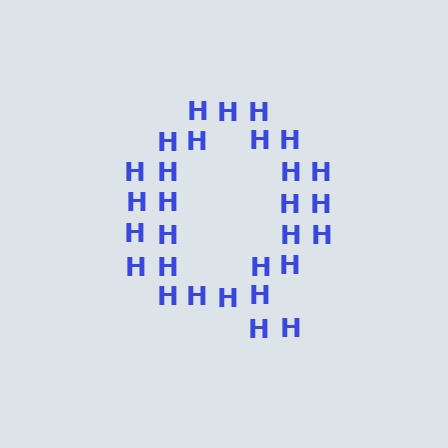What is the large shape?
The large shape is the letter Q.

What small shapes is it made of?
It is made of small letter H's.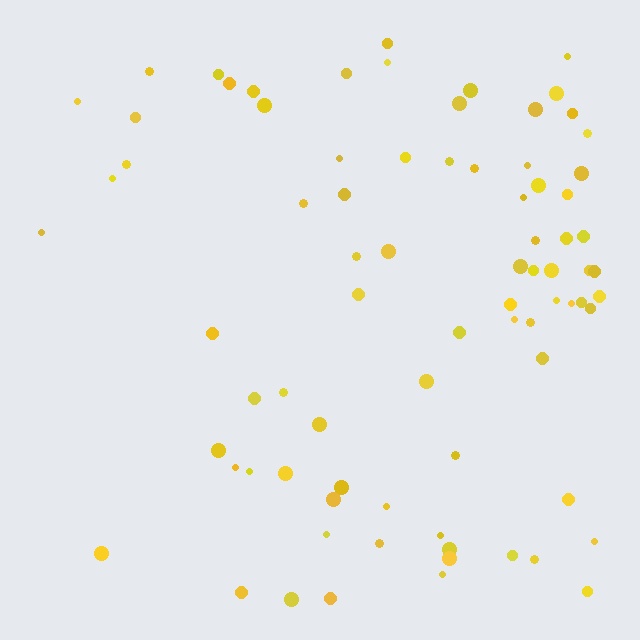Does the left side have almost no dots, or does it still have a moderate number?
Still a moderate number, just noticeably fewer than the right.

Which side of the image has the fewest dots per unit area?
The left.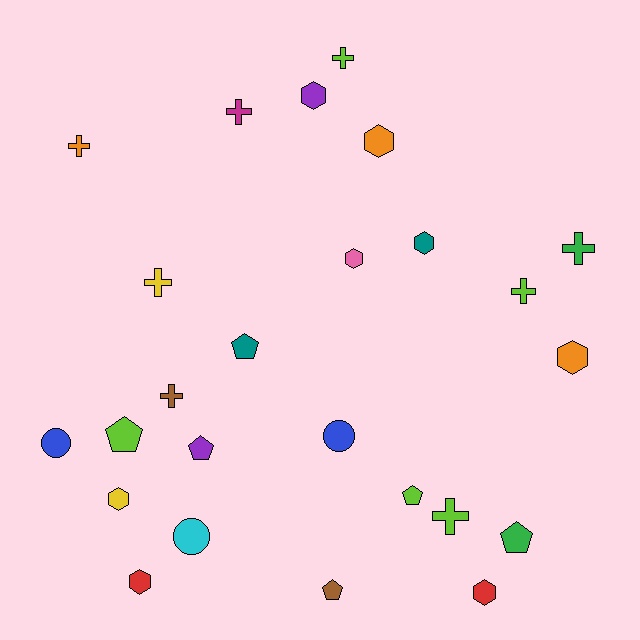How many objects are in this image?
There are 25 objects.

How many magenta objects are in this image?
There is 1 magenta object.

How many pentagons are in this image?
There are 6 pentagons.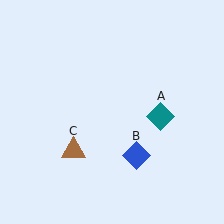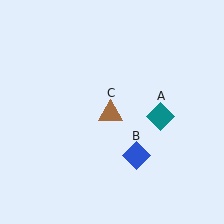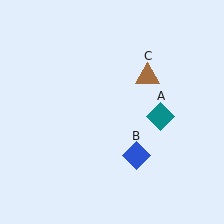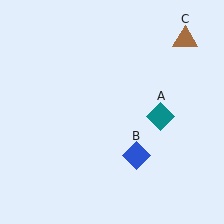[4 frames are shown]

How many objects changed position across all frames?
1 object changed position: brown triangle (object C).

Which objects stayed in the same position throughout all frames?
Teal diamond (object A) and blue diamond (object B) remained stationary.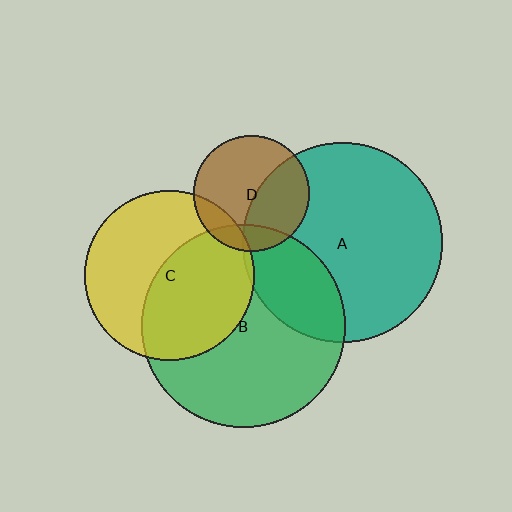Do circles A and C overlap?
Yes.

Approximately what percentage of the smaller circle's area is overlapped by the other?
Approximately 5%.